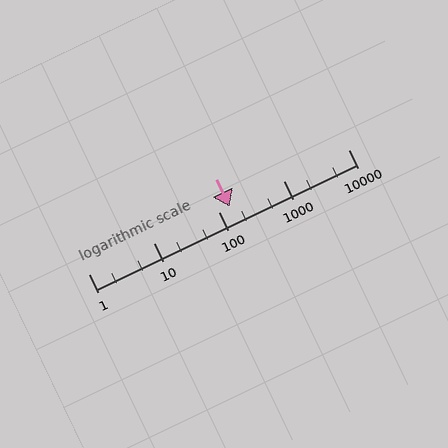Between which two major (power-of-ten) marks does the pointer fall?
The pointer is between 100 and 1000.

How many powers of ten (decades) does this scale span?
The scale spans 4 decades, from 1 to 10000.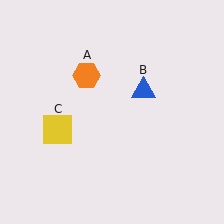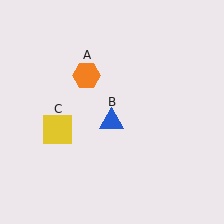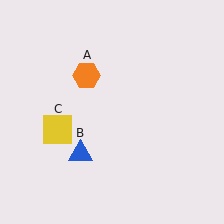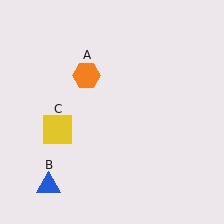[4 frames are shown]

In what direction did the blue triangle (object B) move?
The blue triangle (object B) moved down and to the left.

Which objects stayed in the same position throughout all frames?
Orange hexagon (object A) and yellow square (object C) remained stationary.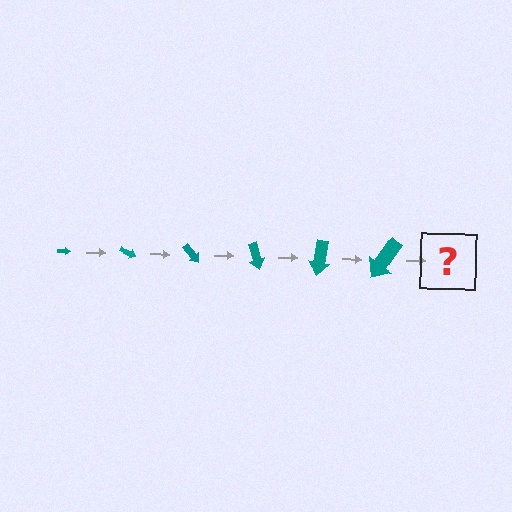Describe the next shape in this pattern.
It should be an arrow, larger than the previous one and rotated 150 degrees from the start.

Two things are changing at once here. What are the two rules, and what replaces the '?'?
The two rules are that the arrow grows larger each step and it rotates 25 degrees each step. The '?' should be an arrow, larger than the previous one and rotated 150 degrees from the start.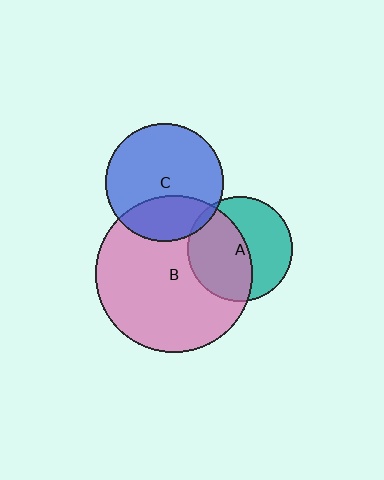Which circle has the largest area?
Circle B (pink).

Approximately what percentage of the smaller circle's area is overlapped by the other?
Approximately 5%.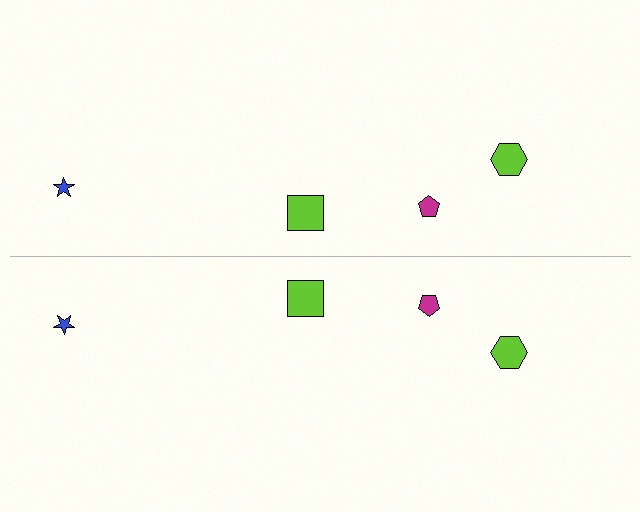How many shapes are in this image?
There are 8 shapes in this image.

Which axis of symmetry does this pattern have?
The pattern has a horizontal axis of symmetry running through the center of the image.